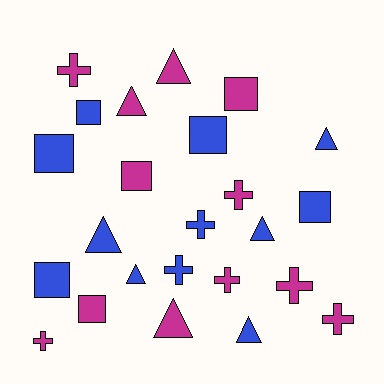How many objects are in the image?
There are 24 objects.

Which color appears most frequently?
Magenta, with 12 objects.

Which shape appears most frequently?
Square, with 8 objects.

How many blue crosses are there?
There are 2 blue crosses.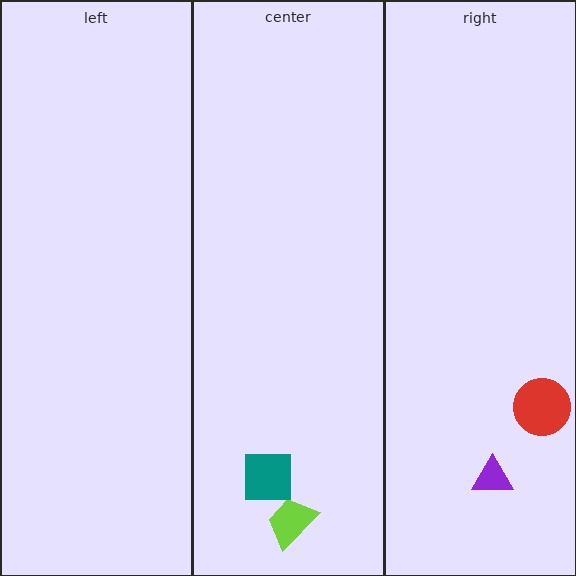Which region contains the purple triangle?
The right region.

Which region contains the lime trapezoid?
The center region.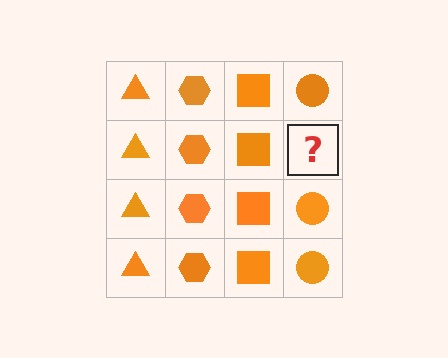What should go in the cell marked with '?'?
The missing cell should contain an orange circle.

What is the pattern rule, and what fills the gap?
The rule is that each column has a consistent shape. The gap should be filled with an orange circle.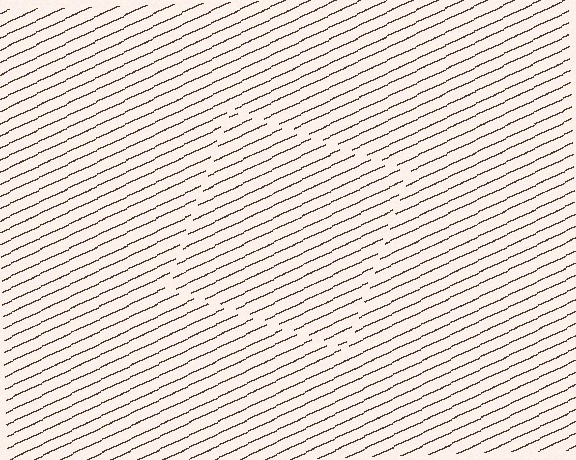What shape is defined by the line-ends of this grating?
An illusory square. The interior of the shape contains the same grating, shifted by half a period — the contour is defined by the phase discontinuity where line-ends from the inner and outer gratings abut.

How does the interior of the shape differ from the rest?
The interior of the shape contains the same grating, shifted by half a period — the contour is defined by the phase discontinuity where line-ends from the inner and outer gratings abut.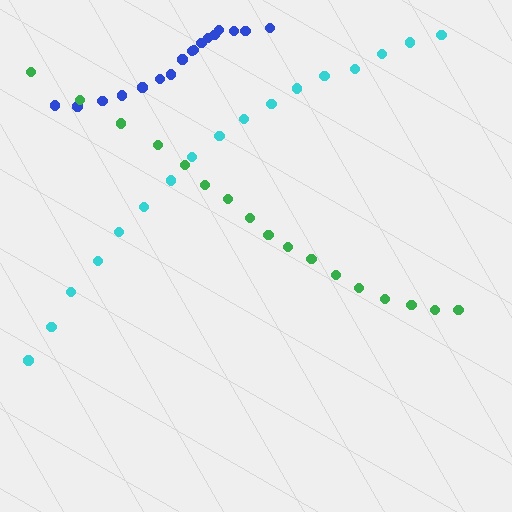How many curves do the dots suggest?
There are 3 distinct paths.